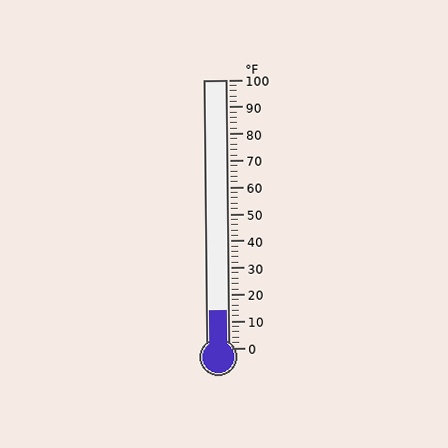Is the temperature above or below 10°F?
The temperature is above 10°F.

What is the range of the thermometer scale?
The thermometer scale ranges from 0°F to 100°F.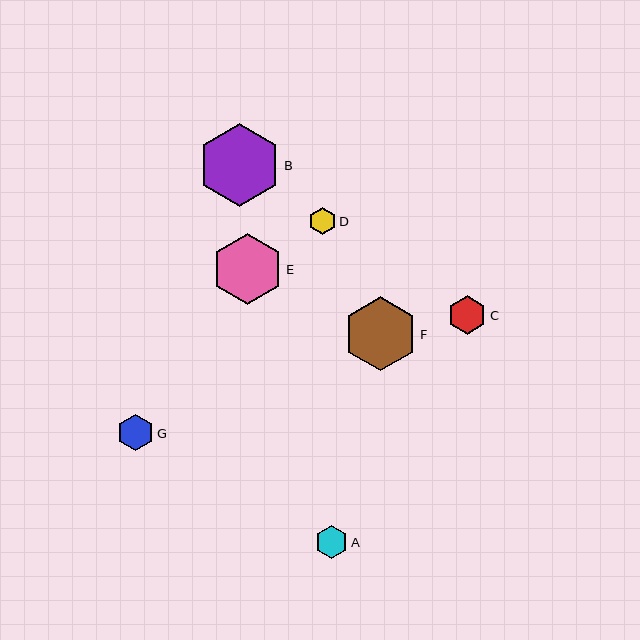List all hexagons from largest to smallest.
From largest to smallest: B, F, E, C, G, A, D.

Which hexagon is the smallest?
Hexagon D is the smallest with a size of approximately 28 pixels.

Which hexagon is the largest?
Hexagon B is the largest with a size of approximately 83 pixels.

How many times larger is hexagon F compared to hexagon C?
Hexagon F is approximately 1.9 times the size of hexagon C.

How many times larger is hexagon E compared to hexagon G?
Hexagon E is approximately 1.9 times the size of hexagon G.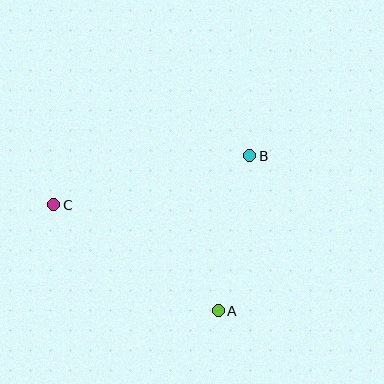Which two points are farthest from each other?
Points B and C are farthest from each other.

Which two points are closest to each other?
Points A and B are closest to each other.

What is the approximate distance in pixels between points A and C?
The distance between A and C is approximately 196 pixels.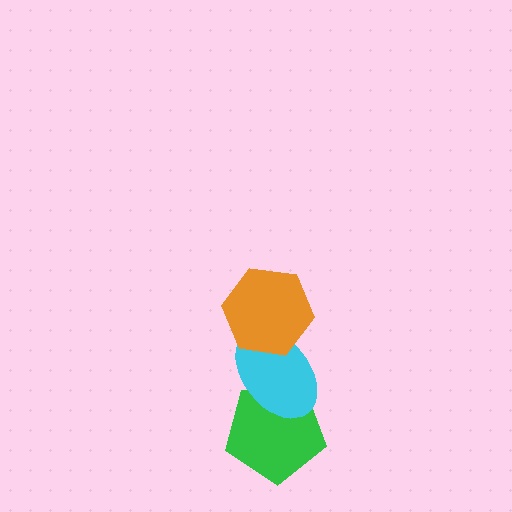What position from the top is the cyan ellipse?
The cyan ellipse is 2nd from the top.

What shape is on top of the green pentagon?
The cyan ellipse is on top of the green pentagon.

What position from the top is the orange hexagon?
The orange hexagon is 1st from the top.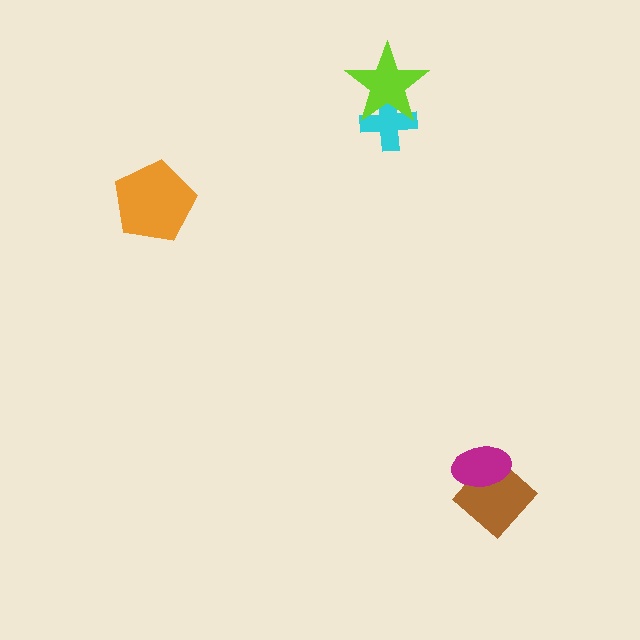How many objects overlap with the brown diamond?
1 object overlaps with the brown diamond.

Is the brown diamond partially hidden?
Yes, it is partially covered by another shape.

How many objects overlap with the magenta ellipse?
1 object overlaps with the magenta ellipse.